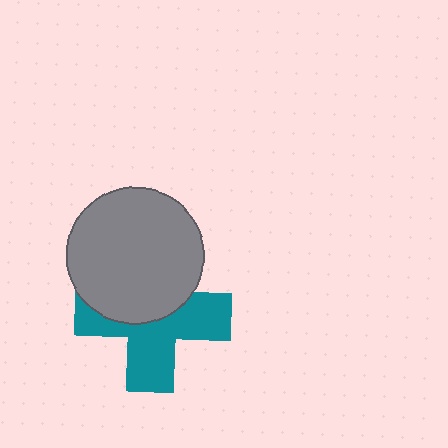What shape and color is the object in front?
The object in front is a gray circle.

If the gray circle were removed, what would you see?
You would see the complete teal cross.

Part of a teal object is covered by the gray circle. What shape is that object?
It is a cross.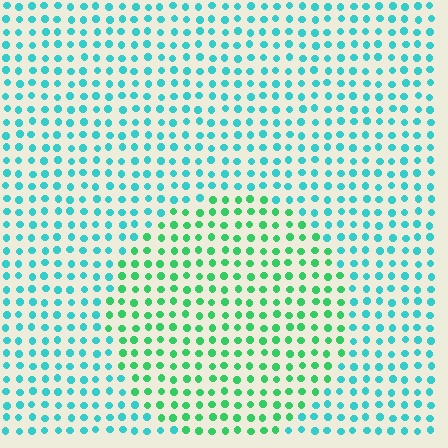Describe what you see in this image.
The image is filled with small cyan elements in a uniform arrangement. A circle-shaped region is visible where the elements are tinted to a slightly different hue, forming a subtle color boundary.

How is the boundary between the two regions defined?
The boundary is defined purely by a slight shift in hue (about 41 degrees). Spacing, size, and orientation are identical on both sides.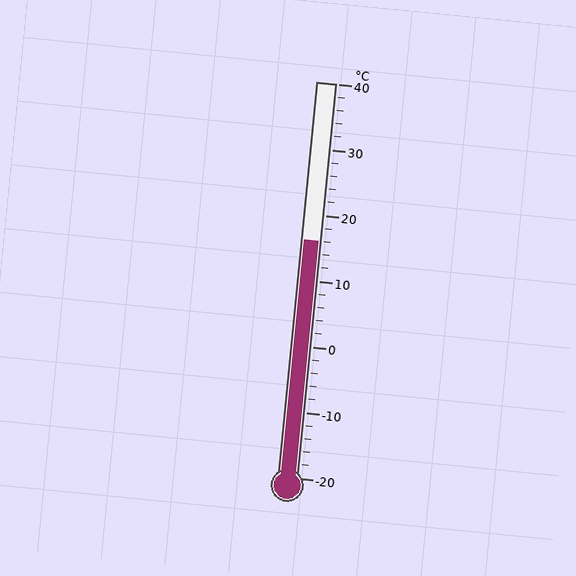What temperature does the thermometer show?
The thermometer shows approximately 16°C.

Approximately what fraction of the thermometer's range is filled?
The thermometer is filled to approximately 60% of its range.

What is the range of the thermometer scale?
The thermometer scale ranges from -20°C to 40°C.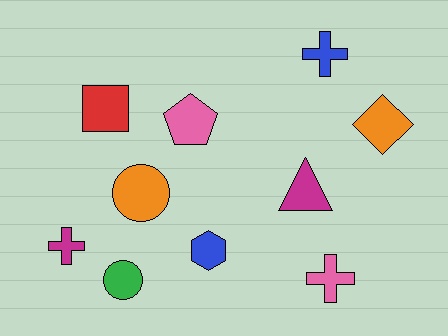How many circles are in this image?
There are 2 circles.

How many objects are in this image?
There are 10 objects.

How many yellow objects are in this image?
There are no yellow objects.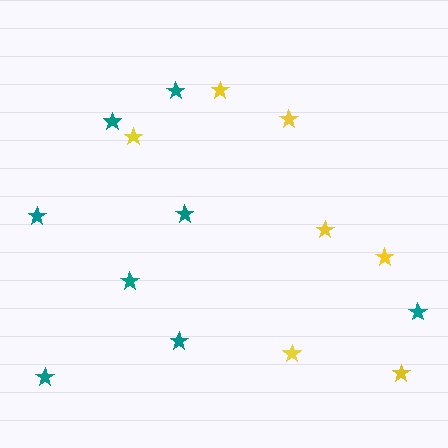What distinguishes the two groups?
There are 2 groups: one group of yellow stars (7) and one group of teal stars (8).